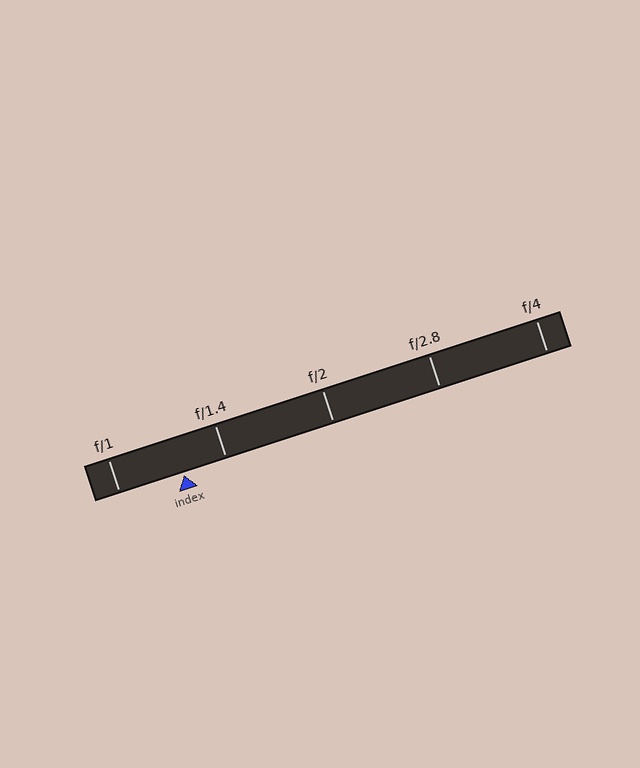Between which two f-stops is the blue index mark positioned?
The index mark is between f/1 and f/1.4.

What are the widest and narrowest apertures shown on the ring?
The widest aperture shown is f/1 and the narrowest is f/4.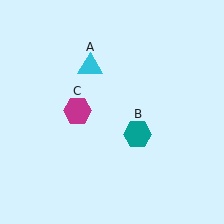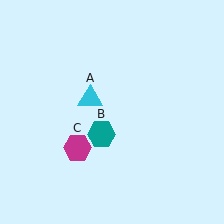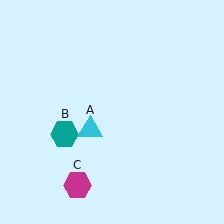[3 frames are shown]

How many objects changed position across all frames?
3 objects changed position: cyan triangle (object A), teal hexagon (object B), magenta hexagon (object C).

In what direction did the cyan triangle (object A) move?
The cyan triangle (object A) moved down.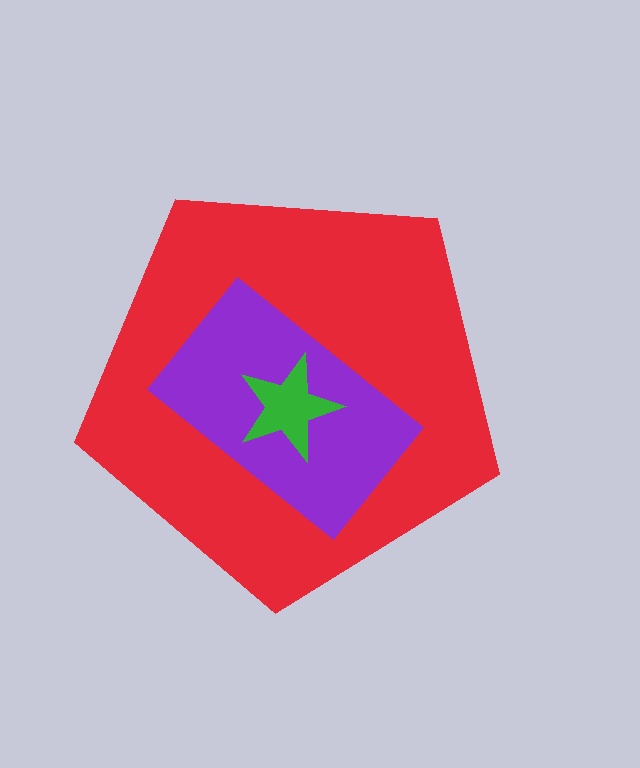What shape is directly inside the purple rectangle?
The green star.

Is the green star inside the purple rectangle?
Yes.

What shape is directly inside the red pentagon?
The purple rectangle.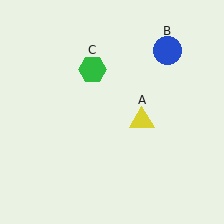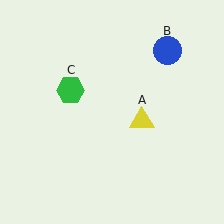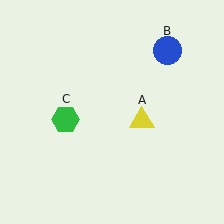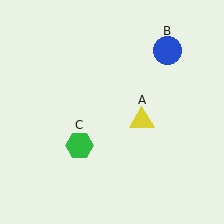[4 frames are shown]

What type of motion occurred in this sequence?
The green hexagon (object C) rotated counterclockwise around the center of the scene.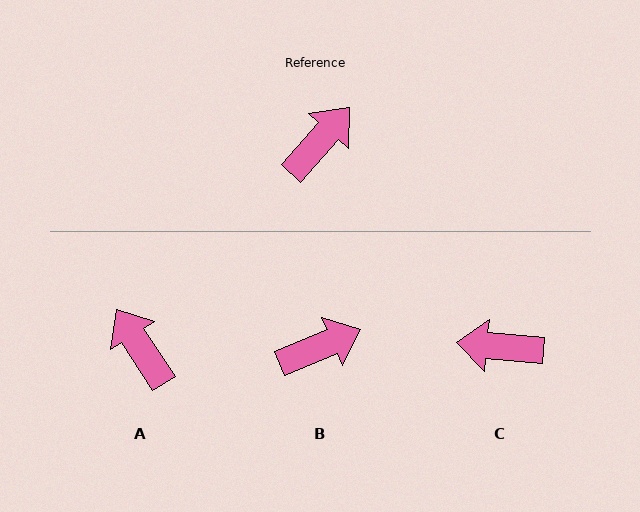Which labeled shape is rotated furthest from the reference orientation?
C, about 127 degrees away.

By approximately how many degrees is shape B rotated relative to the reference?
Approximately 26 degrees clockwise.